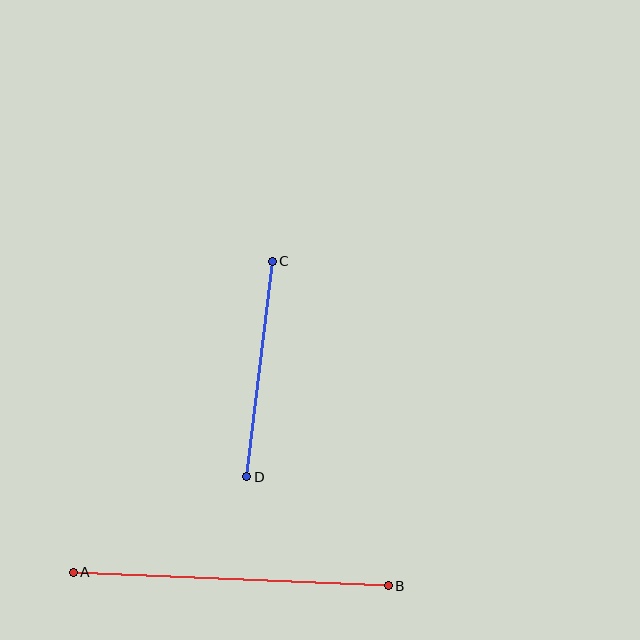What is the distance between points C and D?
The distance is approximately 217 pixels.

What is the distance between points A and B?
The distance is approximately 315 pixels.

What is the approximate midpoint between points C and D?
The midpoint is at approximately (259, 369) pixels.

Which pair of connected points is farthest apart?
Points A and B are farthest apart.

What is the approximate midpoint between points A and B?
The midpoint is at approximately (231, 579) pixels.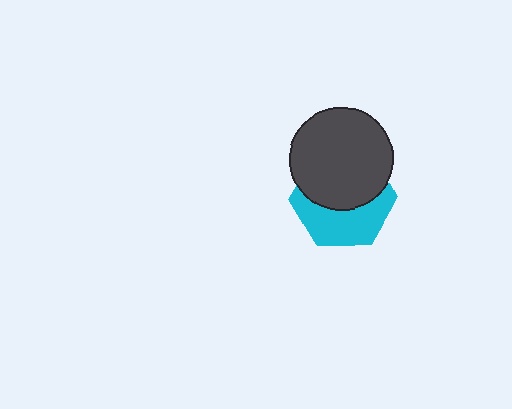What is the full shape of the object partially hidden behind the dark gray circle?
The partially hidden object is a cyan hexagon.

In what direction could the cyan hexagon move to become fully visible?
The cyan hexagon could move down. That would shift it out from behind the dark gray circle entirely.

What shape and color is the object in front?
The object in front is a dark gray circle.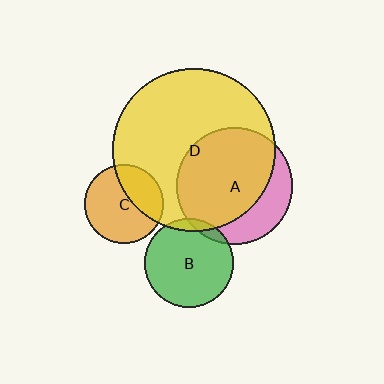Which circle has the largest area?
Circle D (yellow).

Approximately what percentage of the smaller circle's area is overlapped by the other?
Approximately 35%.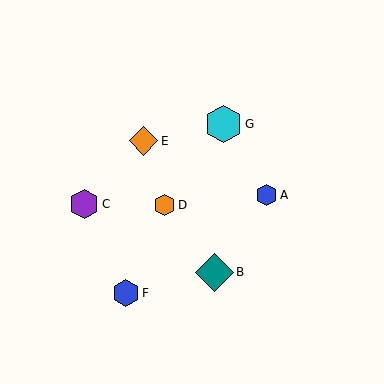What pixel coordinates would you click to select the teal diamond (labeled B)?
Click at (215, 272) to select the teal diamond B.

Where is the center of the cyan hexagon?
The center of the cyan hexagon is at (223, 124).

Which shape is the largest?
The teal diamond (labeled B) is the largest.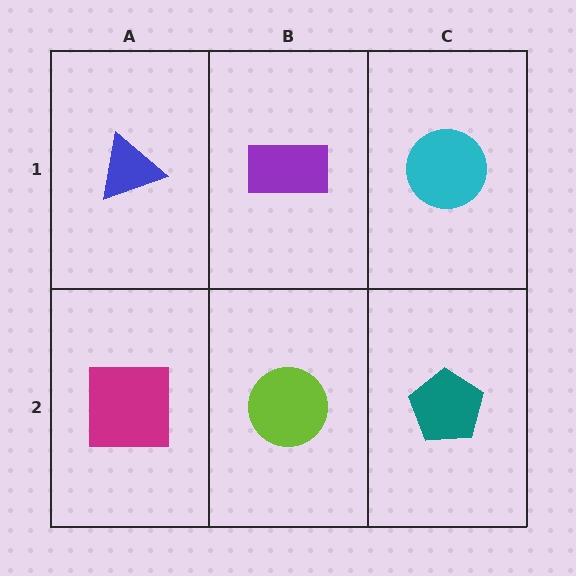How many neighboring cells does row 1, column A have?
2.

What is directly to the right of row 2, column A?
A lime circle.